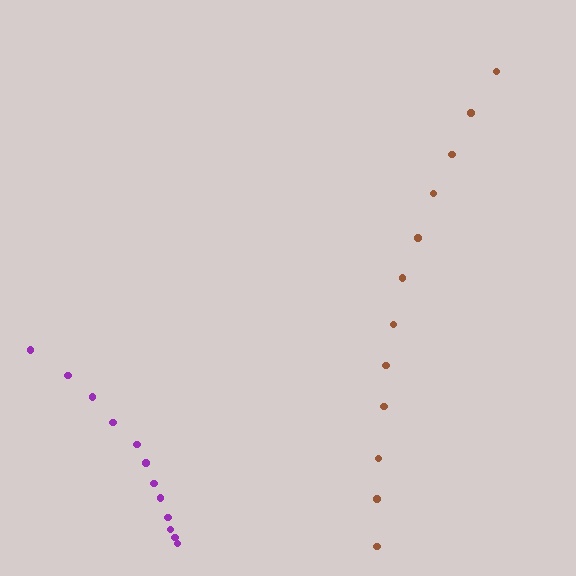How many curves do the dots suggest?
There are 2 distinct paths.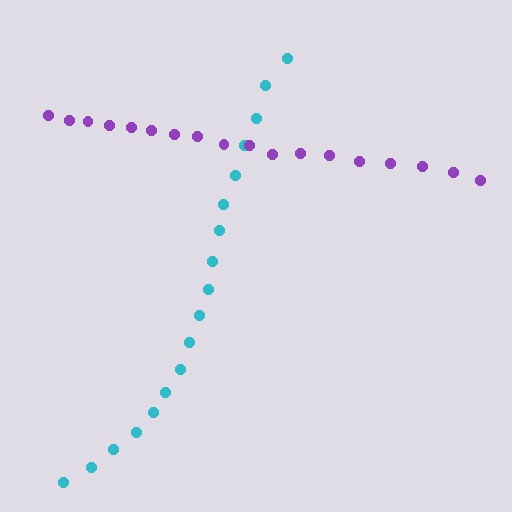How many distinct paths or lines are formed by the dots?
There are 2 distinct paths.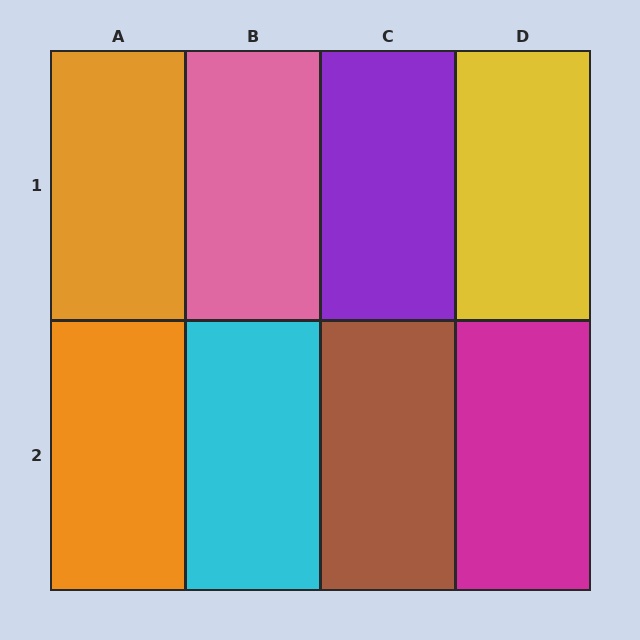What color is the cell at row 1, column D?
Yellow.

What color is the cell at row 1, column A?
Orange.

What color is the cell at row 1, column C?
Purple.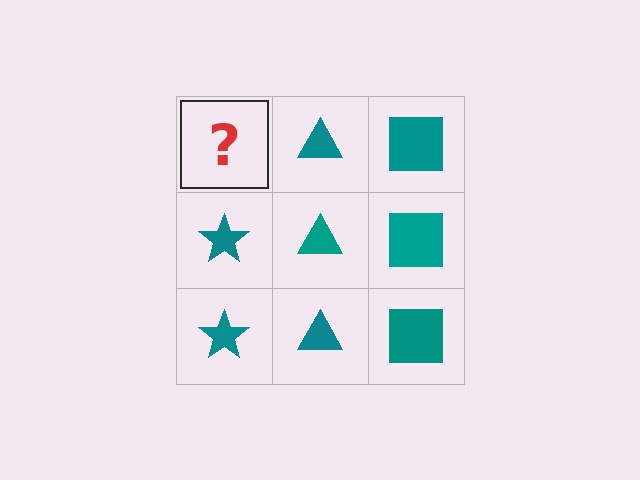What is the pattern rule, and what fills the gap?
The rule is that each column has a consistent shape. The gap should be filled with a teal star.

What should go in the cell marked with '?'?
The missing cell should contain a teal star.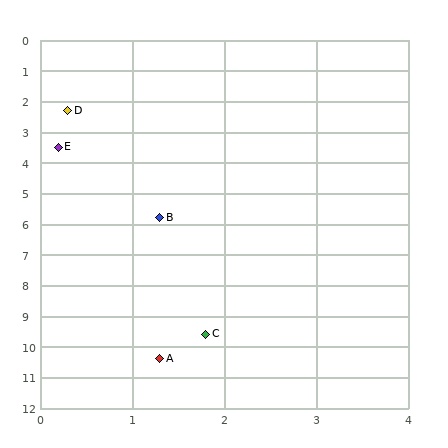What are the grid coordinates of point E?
Point E is at approximately (0.2, 3.5).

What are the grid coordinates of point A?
Point A is at approximately (1.3, 10.4).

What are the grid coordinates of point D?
Point D is at approximately (0.3, 2.3).